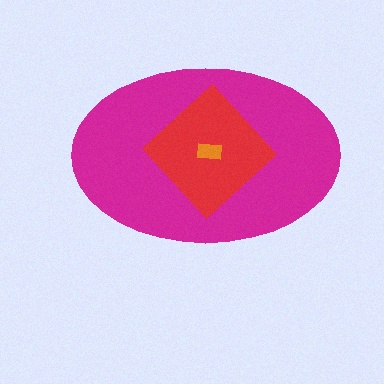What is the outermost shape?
The magenta ellipse.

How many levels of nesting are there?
3.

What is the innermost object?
The orange rectangle.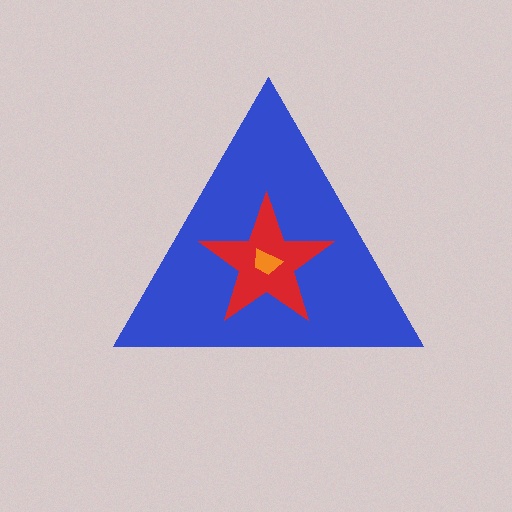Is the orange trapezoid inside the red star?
Yes.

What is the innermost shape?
The orange trapezoid.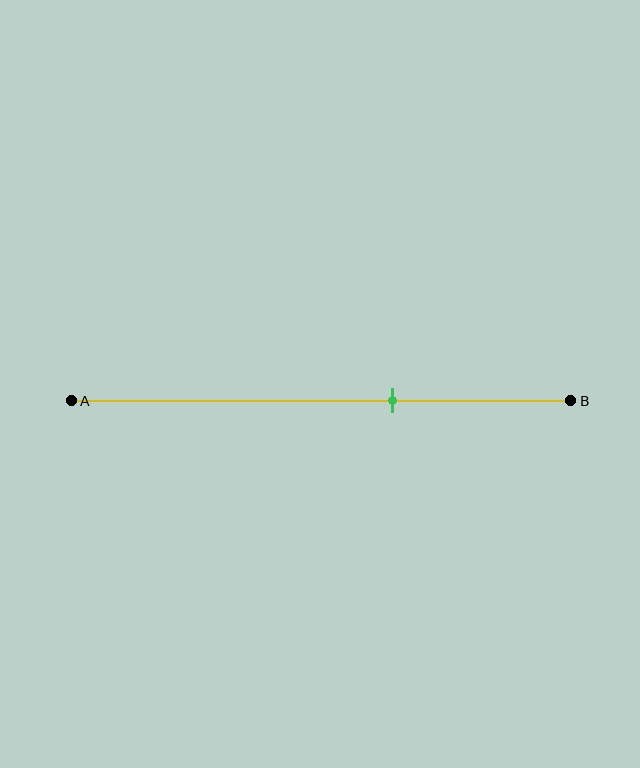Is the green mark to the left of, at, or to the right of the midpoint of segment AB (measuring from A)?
The green mark is to the right of the midpoint of segment AB.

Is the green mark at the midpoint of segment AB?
No, the mark is at about 65% from A, not at the 50% midpoint.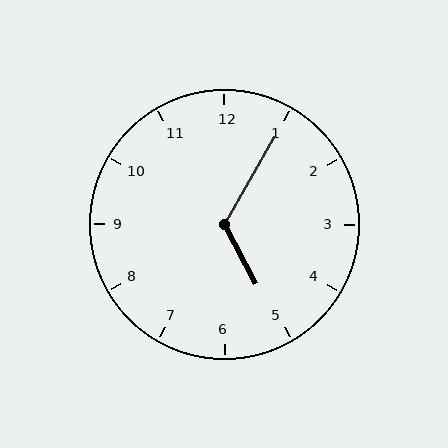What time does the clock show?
5:05.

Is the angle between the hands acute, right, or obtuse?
It is obtuse.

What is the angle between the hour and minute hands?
Approximately 122 degrees.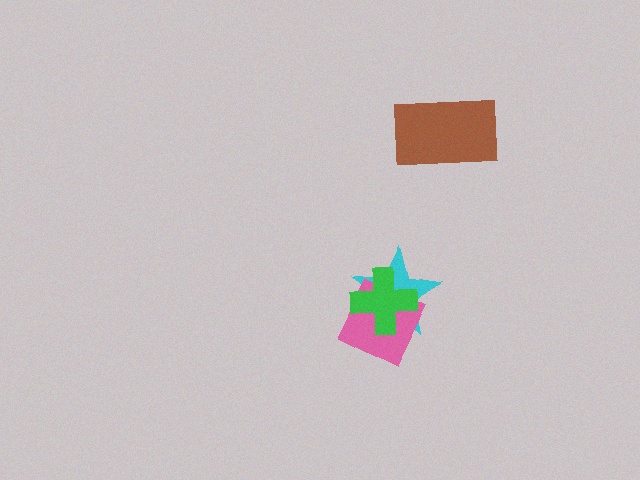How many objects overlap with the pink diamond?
2 objects overlap with the pink diamond.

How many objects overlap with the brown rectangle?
0 objects overlap with the brown rectangle.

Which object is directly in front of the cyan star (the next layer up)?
The pink diamond is directly in front of the cyan star.